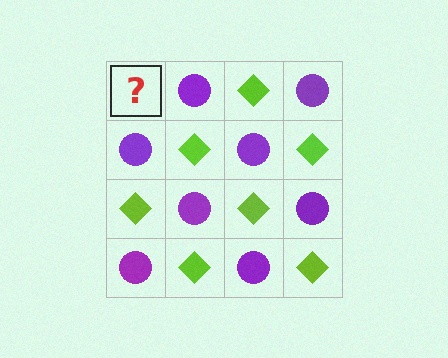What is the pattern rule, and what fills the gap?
The rule is that it alternates lime diamond and purple circle in a checkerboard pattern. The gap should be filled with a lime diamond.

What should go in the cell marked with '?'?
The missing cell should contain a lime diamond.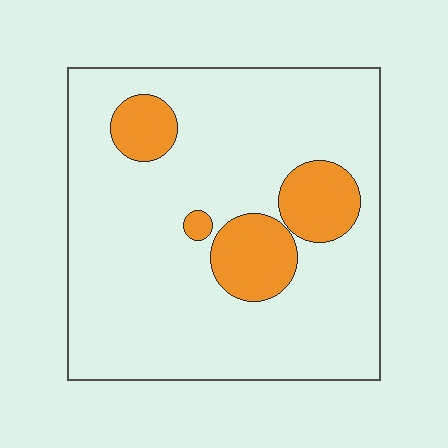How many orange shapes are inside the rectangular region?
4.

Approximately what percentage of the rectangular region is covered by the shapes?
Approximately 15%.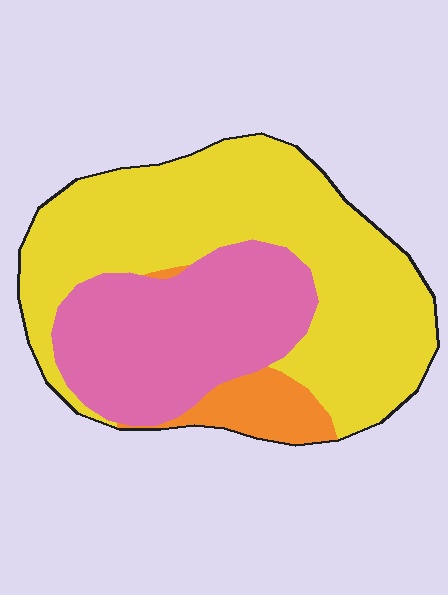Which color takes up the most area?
Yellow, at roughly 60%.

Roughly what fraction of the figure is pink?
Pink takes up between a quarter and a half of the figure.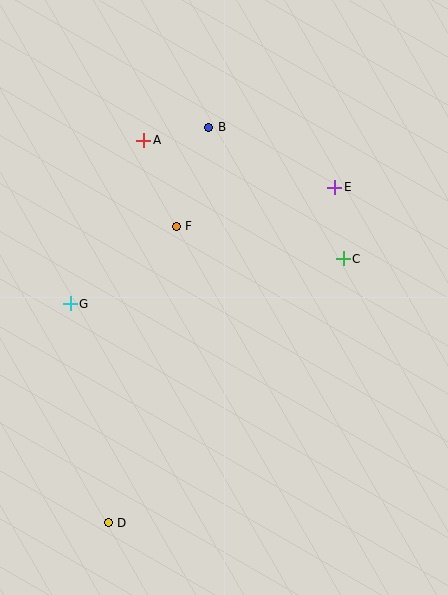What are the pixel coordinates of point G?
Point G is at (70, 304).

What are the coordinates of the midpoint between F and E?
The midpoint between F and E is at (256, 207).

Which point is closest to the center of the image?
Point F at (176, 226) is closest to the center.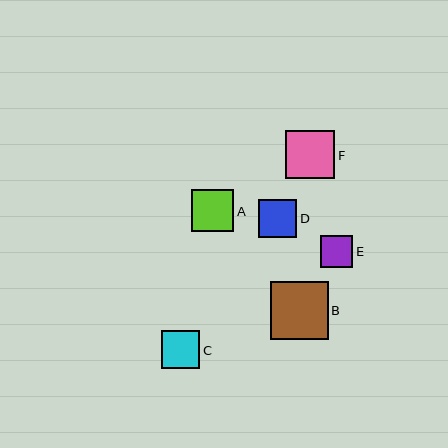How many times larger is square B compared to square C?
Square B is approximately 1.5 times the size of square C.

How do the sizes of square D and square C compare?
Square D and square C are approximately the same size.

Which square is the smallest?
Square E is the smallest with a size of approximately 32 pixels.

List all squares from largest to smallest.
From largest to smallest: B, F, A, D, C, E.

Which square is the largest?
Square B is the largest with a size of approximately 58 pixels.